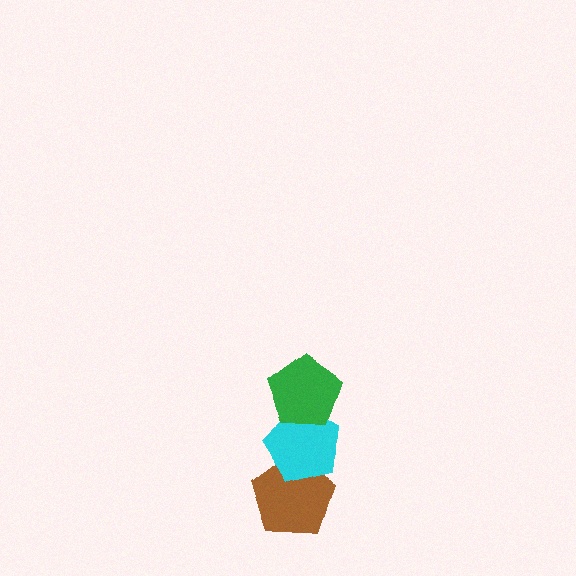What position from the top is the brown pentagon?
The brown pentagon is 3rd from the top.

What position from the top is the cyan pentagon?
The cyan pentagon is 2nd from the top.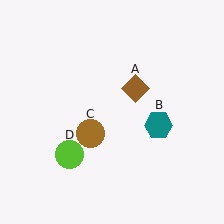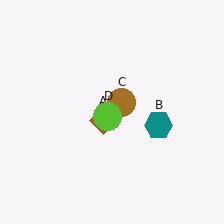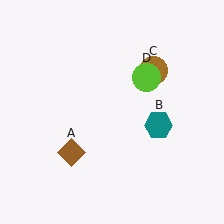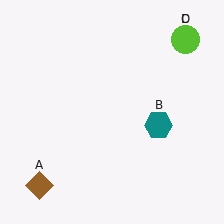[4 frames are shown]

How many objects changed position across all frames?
3 objects changed position: brown diamond (object A), brown circle (object C), lime circle (object D).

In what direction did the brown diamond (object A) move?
The brown diamond (object A) moved down and to the left.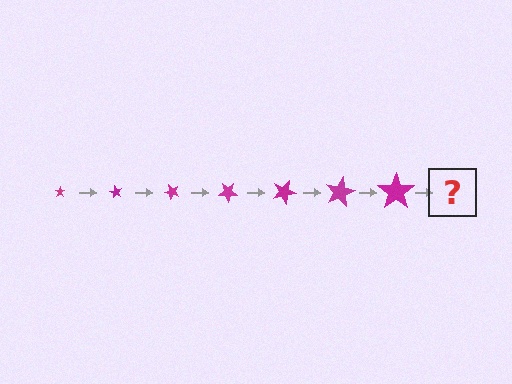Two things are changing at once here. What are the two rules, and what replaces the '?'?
The two rules are that the star grows larger each step and it rotates 60 degrees each step. The '?' should be a star, larger than the previous one and rotated 420 degrees from the start.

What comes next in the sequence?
The next element should be a star, larger than the previous one and rotated 420 degrees from the start.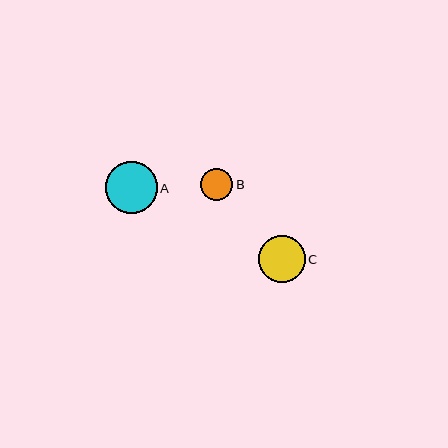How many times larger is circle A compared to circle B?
Circle A is approximately 1.6 times the size of circle B.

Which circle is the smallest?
Circle B is the smallest with a size of approximately 32 pixels.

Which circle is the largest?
Circle A is the largest with a size of approximately 52 pixels.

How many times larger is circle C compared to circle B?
Circle C is approximately 1.5 times the size of circle B.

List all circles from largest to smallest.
From largest to smallest: A, C, B.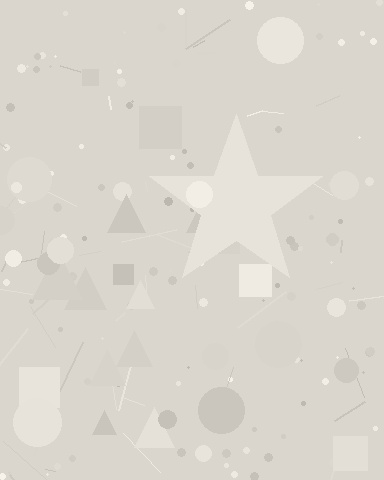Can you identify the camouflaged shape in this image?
The camouflaged shape is a star.